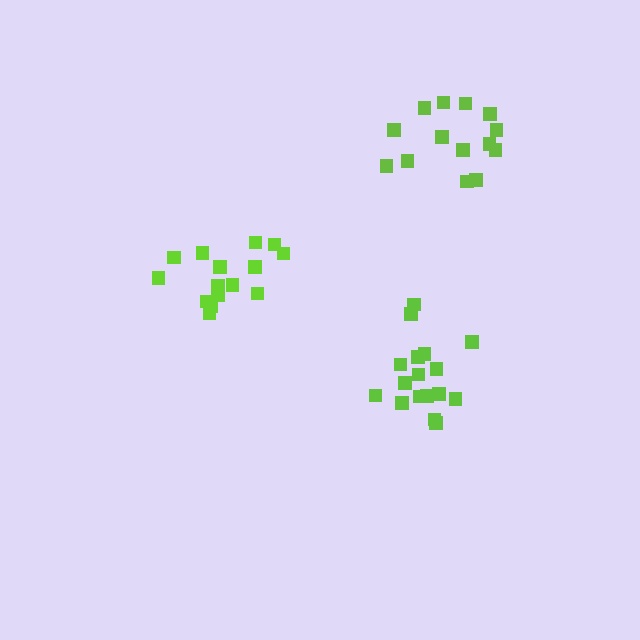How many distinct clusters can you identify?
There are 3 distinct clusters.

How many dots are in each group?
Group 1: 15 dots, Group 2: 14 dots, Group 3: 17 dots (46 total).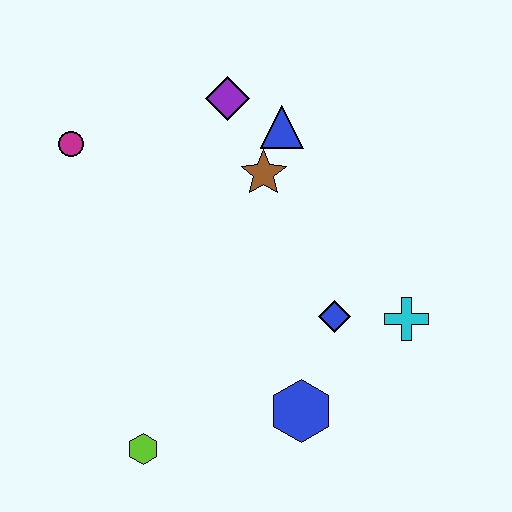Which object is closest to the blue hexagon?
The blue diamond is closest to the blue hexagon.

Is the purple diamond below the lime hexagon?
No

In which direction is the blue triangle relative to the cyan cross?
The blue triangle is above the cyan cross.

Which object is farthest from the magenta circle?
The cyan cross is farthest from the magenta circle.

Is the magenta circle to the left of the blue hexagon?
Yes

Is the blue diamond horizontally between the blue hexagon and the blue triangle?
No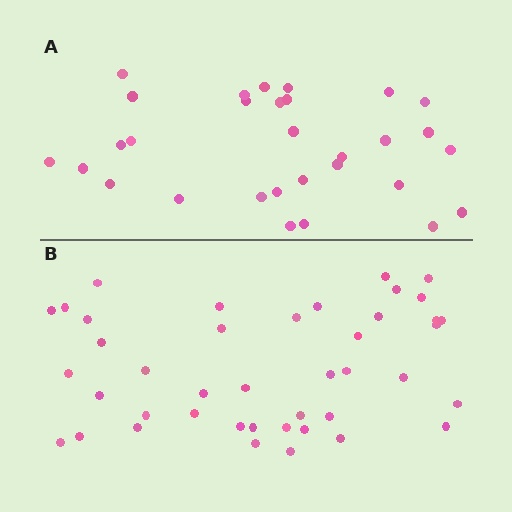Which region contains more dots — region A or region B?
Region B (the bottom region) has more dots.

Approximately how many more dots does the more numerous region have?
Region B has roughly 12 or so more dots than region A.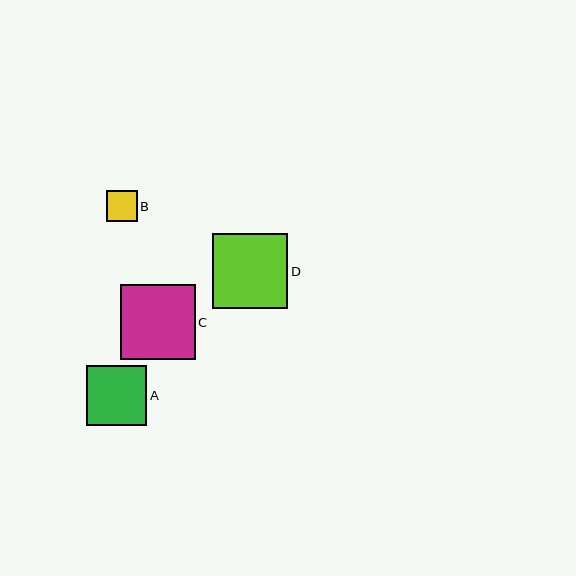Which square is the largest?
Square D is the largest with a size of approximately 75 pixels.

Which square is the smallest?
Square B is the smallest with a size of approximately 31 pixels.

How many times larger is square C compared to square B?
Square C is approximately 2.4 times the size of square B.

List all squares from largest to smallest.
From largest to smallest: D, C, A, B.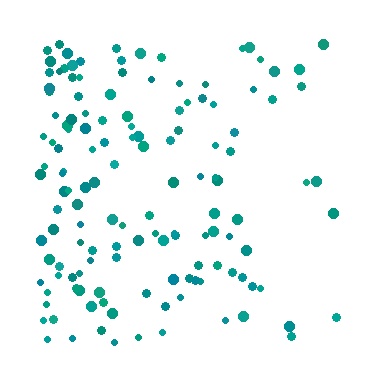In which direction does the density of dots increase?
From right to left, with the left side densest.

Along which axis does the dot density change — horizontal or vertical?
Horizontal.